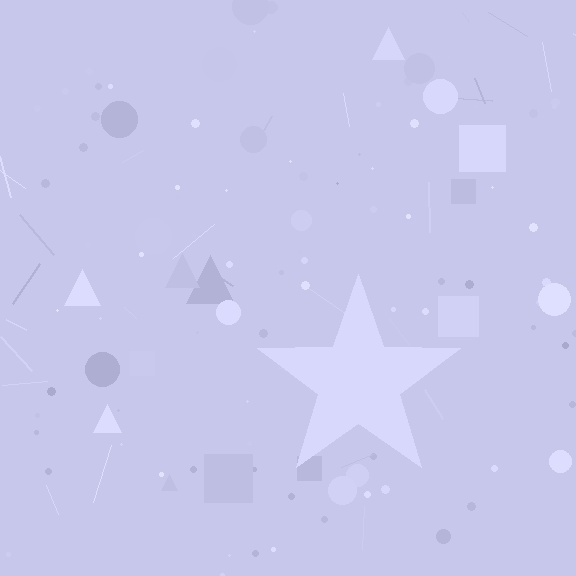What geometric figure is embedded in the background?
A star is embedded in the background.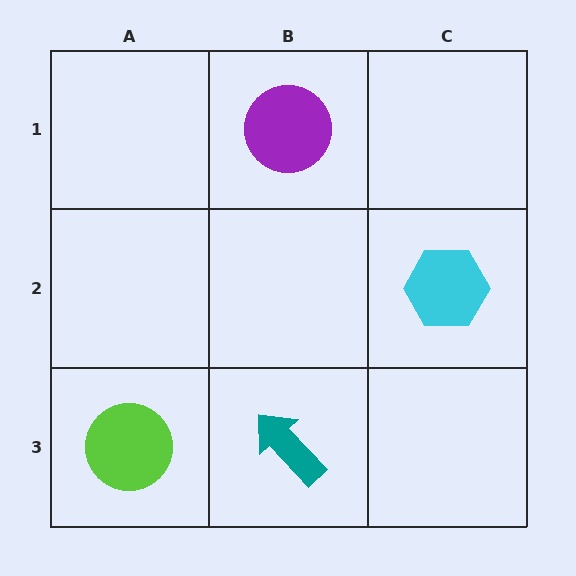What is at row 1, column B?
A purple circle.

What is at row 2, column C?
A cyan hexagon.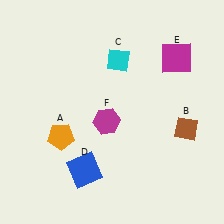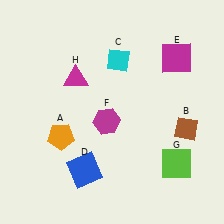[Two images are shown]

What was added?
A lime square (G), a magenta triangle (H) were added in Image 2.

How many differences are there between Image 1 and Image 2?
There are 2 differences between the two images.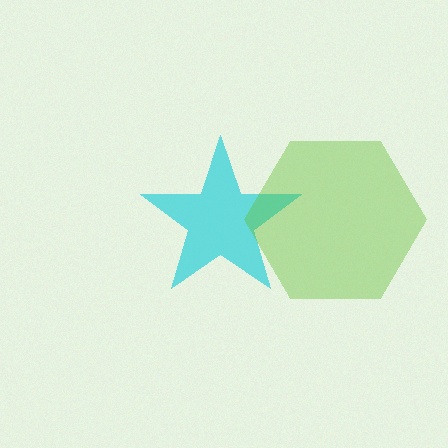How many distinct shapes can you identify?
There are 2 distinct shapes: a cyan star, a lime hexagon.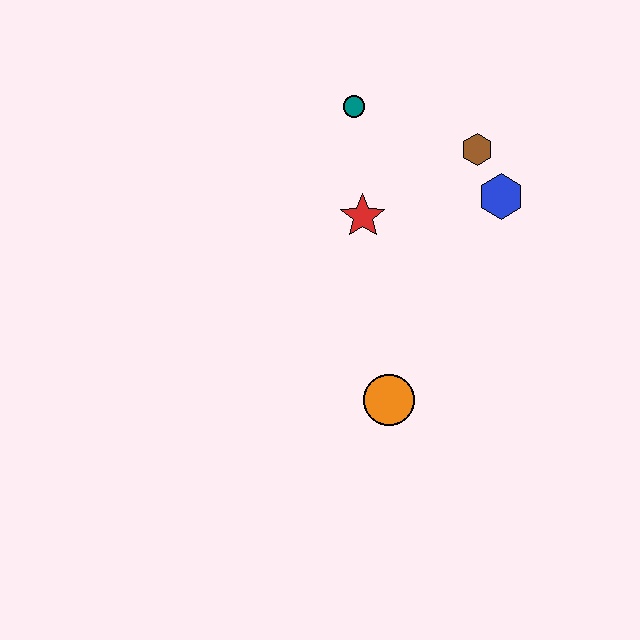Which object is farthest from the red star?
The orange circle is farthest from the red star.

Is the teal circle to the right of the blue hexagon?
No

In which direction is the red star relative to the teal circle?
The red star is below the teal circle.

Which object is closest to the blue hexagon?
The brown hexagon is closest to the blue hexagon.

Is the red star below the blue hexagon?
Yes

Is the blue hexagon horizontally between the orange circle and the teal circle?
No